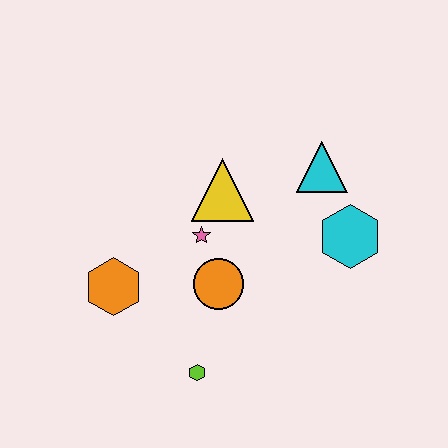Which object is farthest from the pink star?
The cyan hexagon is farthest from the pink star.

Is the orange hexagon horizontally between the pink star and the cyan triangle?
No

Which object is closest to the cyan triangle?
The cyan hexagon is closest to the cyan triangle.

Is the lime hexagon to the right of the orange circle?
No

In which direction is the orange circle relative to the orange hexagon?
The orange circle is to the right of the orange hexagon.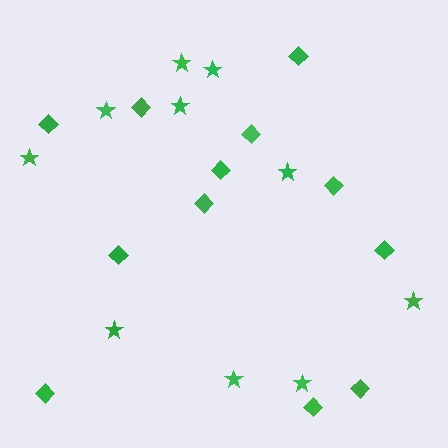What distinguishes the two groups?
There are 2 groups: one group of stars (10) and one group of diamonds (12).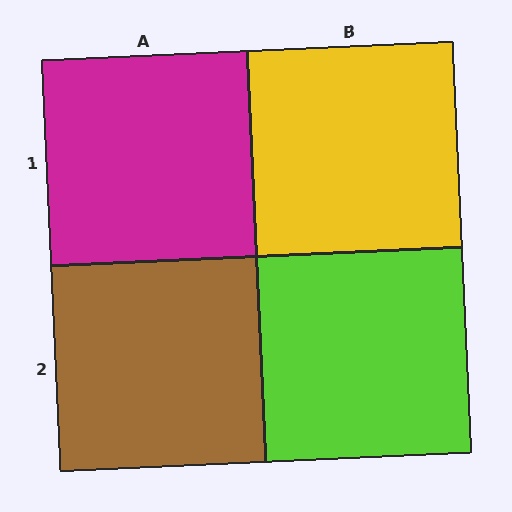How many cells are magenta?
1 cell is magenta.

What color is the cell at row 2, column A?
Brown.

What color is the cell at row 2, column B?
Lime.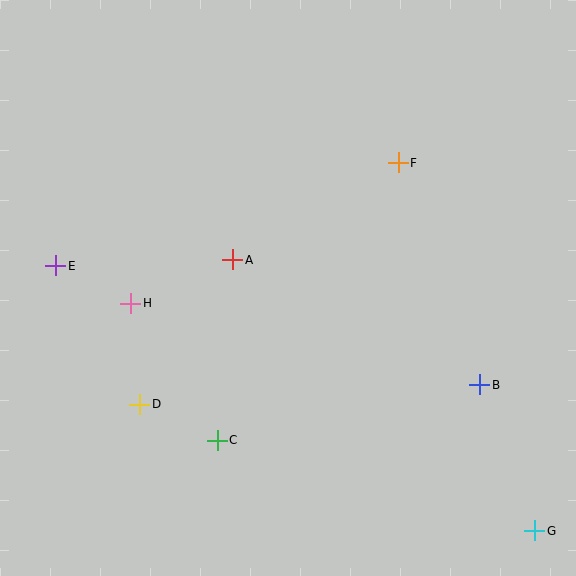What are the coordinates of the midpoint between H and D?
The midpoint between H and D is at (135, 354).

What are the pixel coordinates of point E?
Point E is at (56, 266).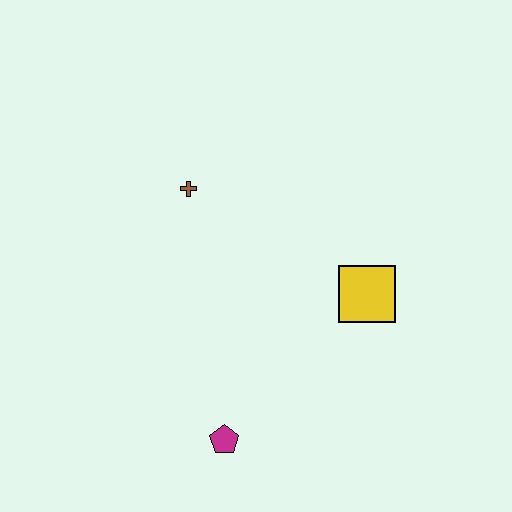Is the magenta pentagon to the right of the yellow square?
No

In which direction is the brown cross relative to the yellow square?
The brown cross is to the left of the yellow square.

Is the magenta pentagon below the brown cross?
Yes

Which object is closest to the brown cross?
The yellow square is closest to the brown cross.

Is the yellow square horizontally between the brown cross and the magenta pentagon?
No